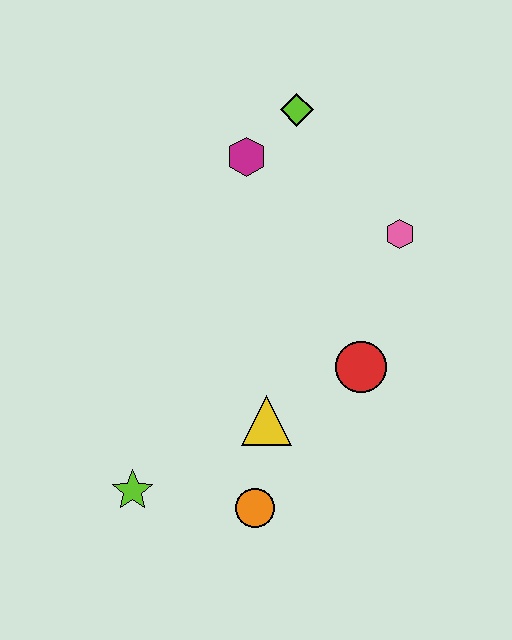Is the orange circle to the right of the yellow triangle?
No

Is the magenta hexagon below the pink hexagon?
No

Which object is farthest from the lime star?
The lime diamond is farthest from the lime star.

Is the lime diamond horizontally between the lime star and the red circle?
Yes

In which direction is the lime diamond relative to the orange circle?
The lime diamond is above the orange circle.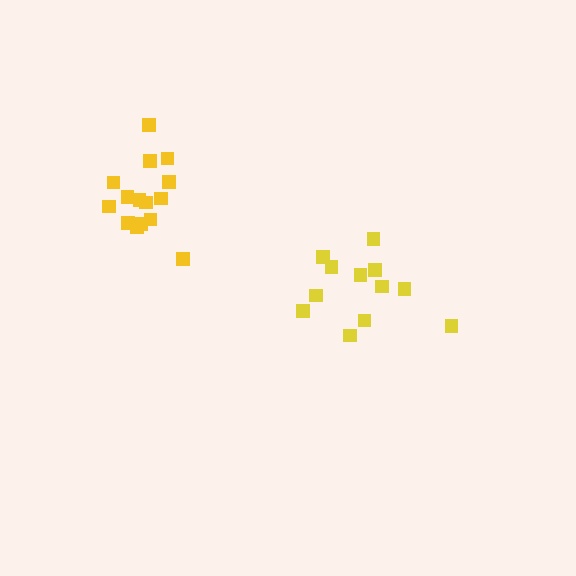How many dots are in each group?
Group 1: 15 dots, Group 2: 12 dots (27 total).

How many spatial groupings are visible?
There are 2 spatial groupings.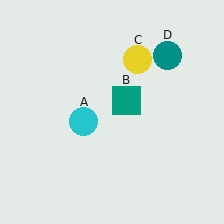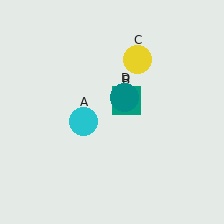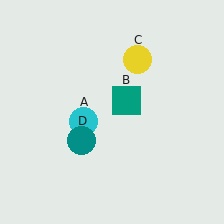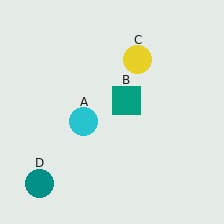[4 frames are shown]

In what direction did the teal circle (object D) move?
The teal circle (object D) moved down and to the left.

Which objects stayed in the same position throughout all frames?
Cyan circle (object A) and teal square (object B) and yellow circle (object C) remained stationary.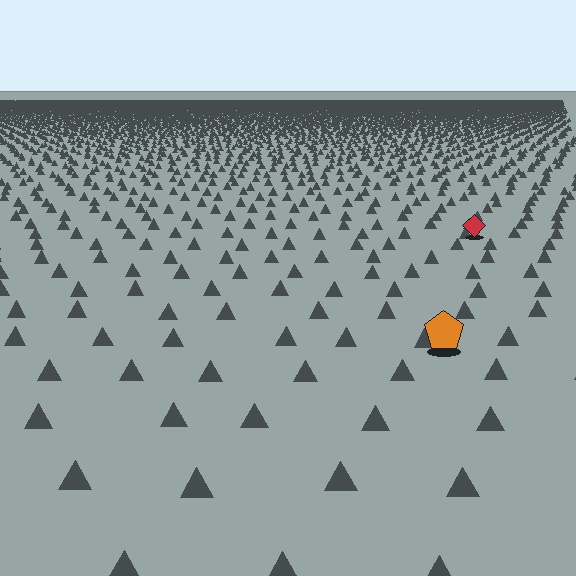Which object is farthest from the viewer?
The red diamond is farthest from the viewer. It appears smaller and the ground texture around it is denser.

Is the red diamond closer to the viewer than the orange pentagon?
No. The orange pentagon is closer — you can tell from the texture gradient: the ground texture is coarser near it.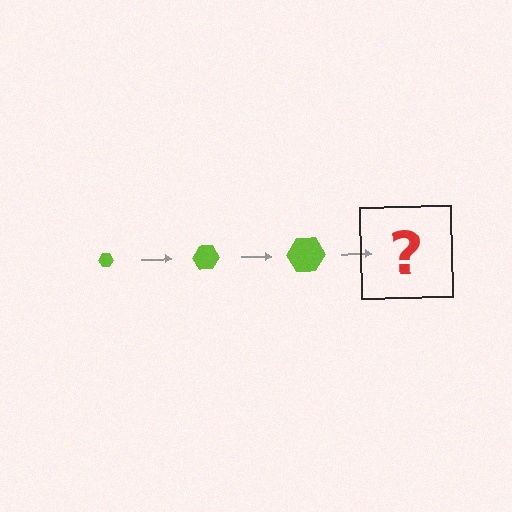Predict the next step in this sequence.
The next step is a lime hexagon, larger than the previous one.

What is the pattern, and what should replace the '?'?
The pattern is that the hexagon gets progressively larger each step. The '?' should be a lime hexagon, larger than the previous one.